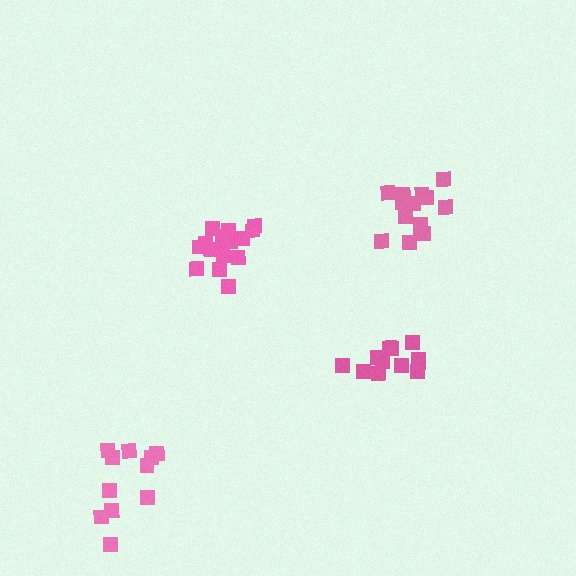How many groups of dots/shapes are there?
There are 4 groups.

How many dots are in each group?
Group 1: 14 dots, Group 2: 16 dots, Group 3: 12 dots, Group 4: 11 dots (53 total).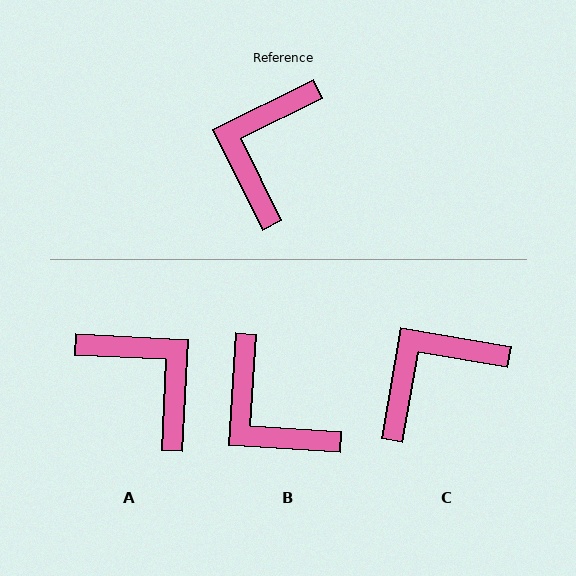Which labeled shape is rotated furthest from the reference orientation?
A, about 119 degrees away.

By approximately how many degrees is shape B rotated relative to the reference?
Approximately 60 degrees counter-clockwise.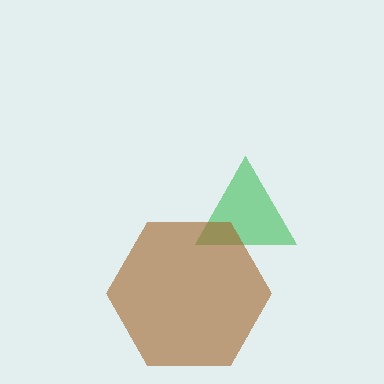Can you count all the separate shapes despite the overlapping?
Yes, there are 2 separate shapes.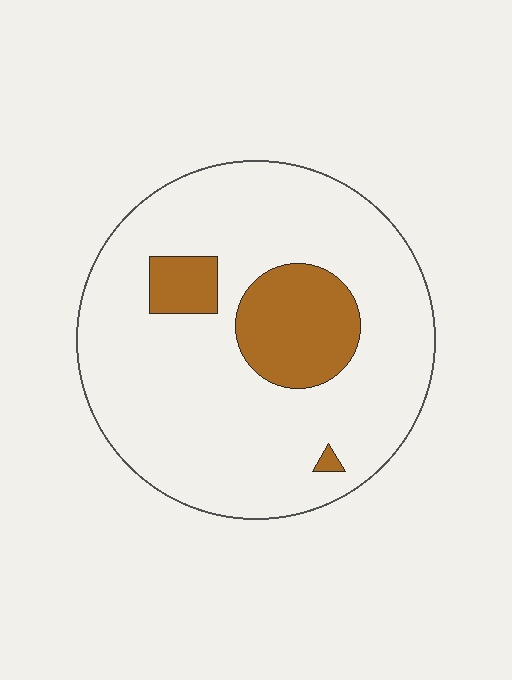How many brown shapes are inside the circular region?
3.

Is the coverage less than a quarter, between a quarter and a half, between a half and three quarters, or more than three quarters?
Less than a quarter.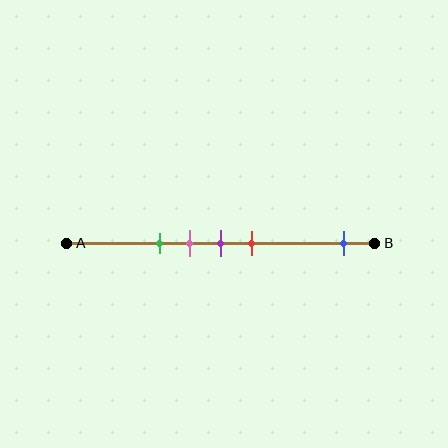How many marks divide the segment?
There are 5 marks dividing the segment.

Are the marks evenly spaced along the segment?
No, the marks are not evenly spaced.